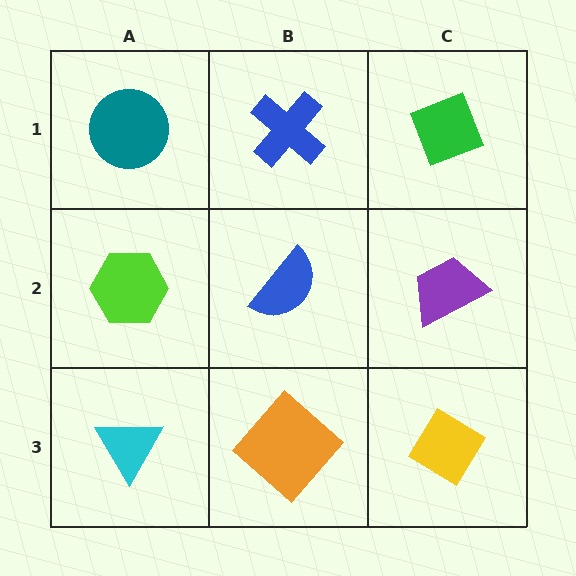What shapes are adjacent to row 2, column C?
A green diamond (row 1, column C), a yellow diamond (row 3, column C), a blue semicircle (row 2, column B).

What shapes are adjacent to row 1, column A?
A lime hexagon (row 2, column A), a blue cross (row 1, column B).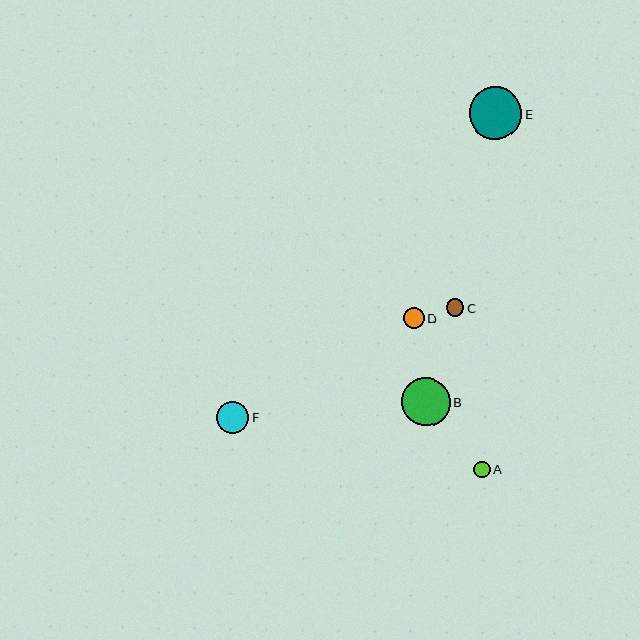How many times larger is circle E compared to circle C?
Circle E is approximately 3.0 times the size of circle C.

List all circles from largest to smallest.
From largest to smallest: E, B, F, D, C, A.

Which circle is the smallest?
Circle A is the smallest with a size of approximately 16 pixels.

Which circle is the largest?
Circle E is the largest with a size of approximately 53 pixels.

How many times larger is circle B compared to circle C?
Circle B is approximately 2.8 times the size of circle C.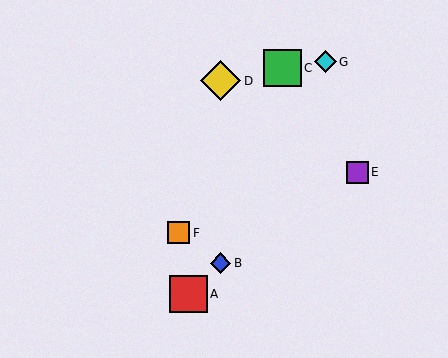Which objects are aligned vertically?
Objects B, D are aligned vertically.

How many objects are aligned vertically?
2 objects (B, D) are aligned vertically.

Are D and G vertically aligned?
No, D is at x≈220 and G is at x≈325.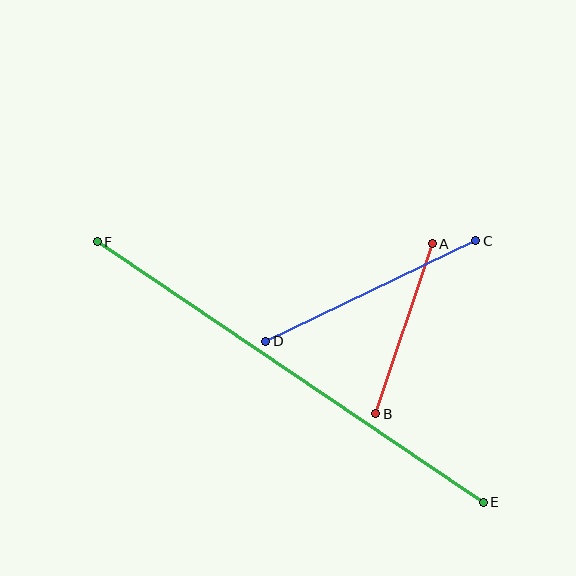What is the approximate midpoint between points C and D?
The midpoint is at approximately (371, 291) pixels.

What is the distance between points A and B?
The distance is approximately 179 pixels.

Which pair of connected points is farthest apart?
Points E and F are farthest apart.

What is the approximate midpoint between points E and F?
The midpoint is at approximately (290, 372) pixels.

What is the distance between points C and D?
The distance is approximately 232 pixels.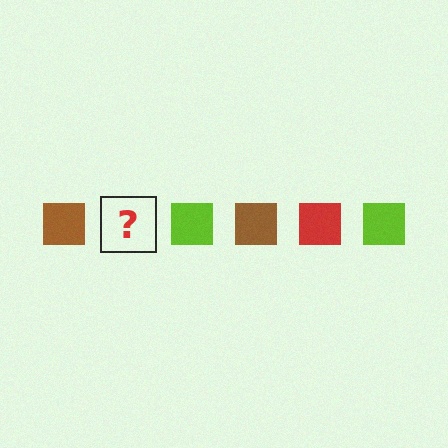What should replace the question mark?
The question mark should be replaced with a red square.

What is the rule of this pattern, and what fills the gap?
The rule is that the pattern cycles through brown, red, lime squares. The gap should be filled with a red square.